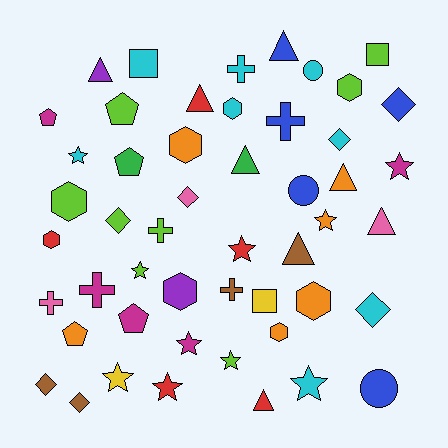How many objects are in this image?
There are 50 objects.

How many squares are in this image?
There are 3 squares.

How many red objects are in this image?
There are 5 red objects.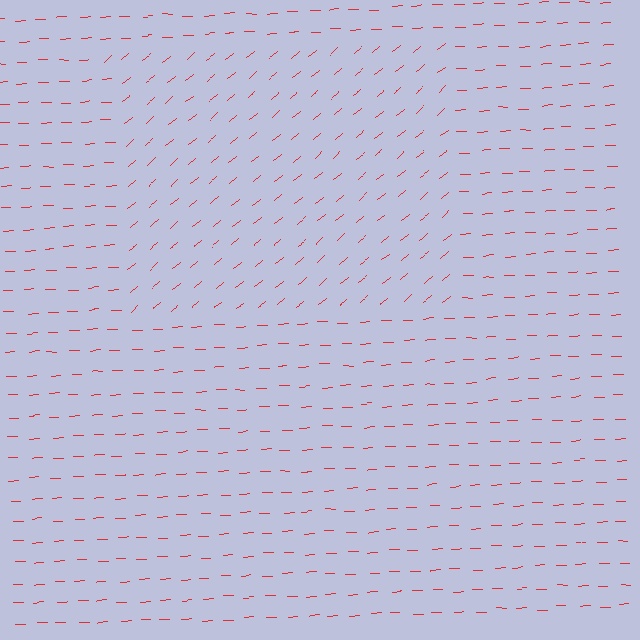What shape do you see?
I see a rectangle.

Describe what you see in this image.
The image is filled with small red line segments. A rectangle region in the image has lines oriented differently from the surrounding lines, creating a visible texture boundary.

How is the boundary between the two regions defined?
The boundary is defined purely by a change in line orientation (approximately 38 degrees difference). All lines are the same color and thickness.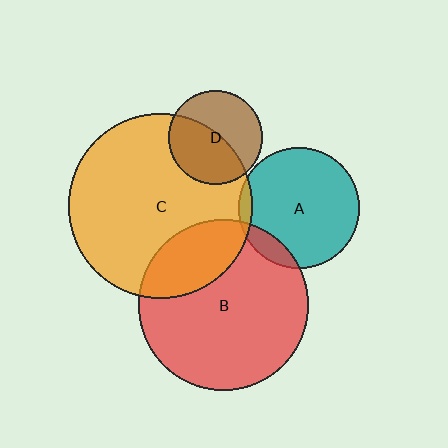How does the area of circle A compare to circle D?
Approximately 1.7 times.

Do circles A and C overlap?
Yes.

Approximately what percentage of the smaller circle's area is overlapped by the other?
Approximately 5%.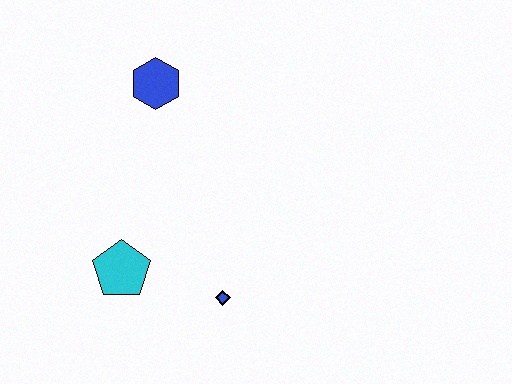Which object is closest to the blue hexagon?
The cyan pentagon is closest to the blue hexagon.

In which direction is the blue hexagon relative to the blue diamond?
The blue hexagon is above the blue diamond.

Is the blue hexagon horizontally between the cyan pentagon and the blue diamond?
Yes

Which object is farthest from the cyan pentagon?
The blue hexagon is farthest from the cyan pentagon.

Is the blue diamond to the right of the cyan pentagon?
Yes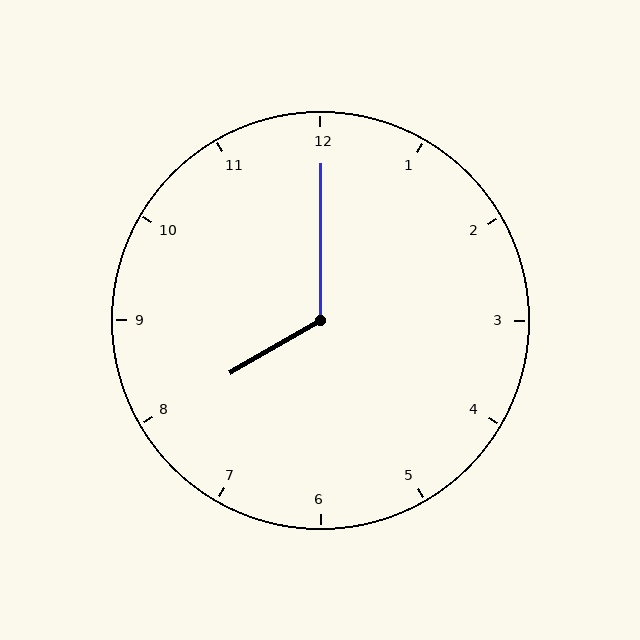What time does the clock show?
8:00.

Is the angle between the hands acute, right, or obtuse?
It is obtuse.